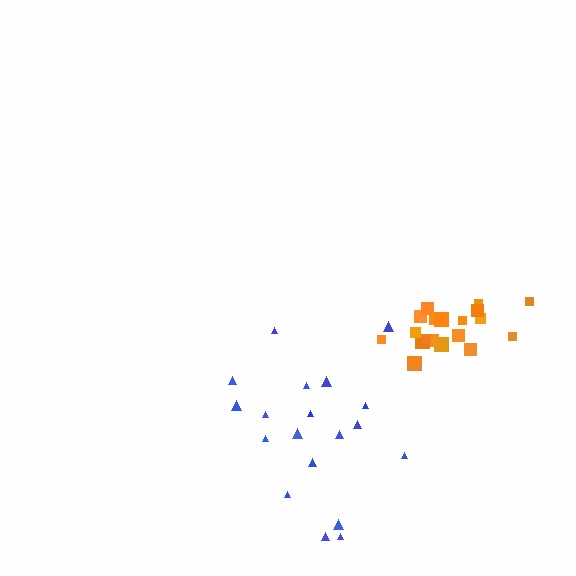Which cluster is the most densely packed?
Orange.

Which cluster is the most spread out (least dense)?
Blue.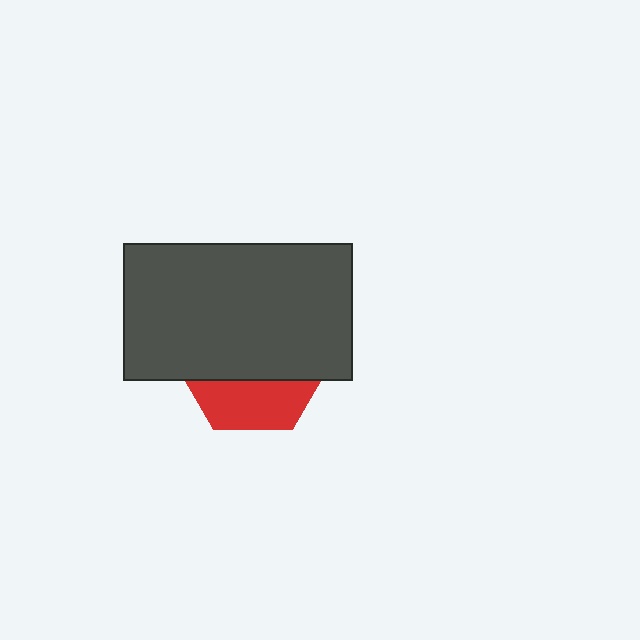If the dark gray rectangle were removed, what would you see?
You would see the complete red hexagon.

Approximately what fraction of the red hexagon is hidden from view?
Roughly 69% of the red hexagon is hidden behind the dark gray rectangle.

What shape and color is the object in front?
The object in front is a dark gray rectangle.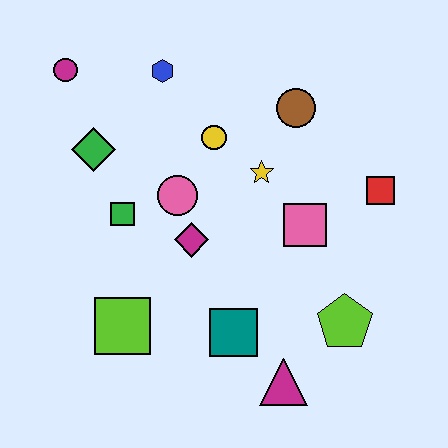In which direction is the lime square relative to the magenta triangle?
The lime square is to the left of the magenta triangle.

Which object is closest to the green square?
The pink circle is closest to the green square.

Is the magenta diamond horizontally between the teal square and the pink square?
No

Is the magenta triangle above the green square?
No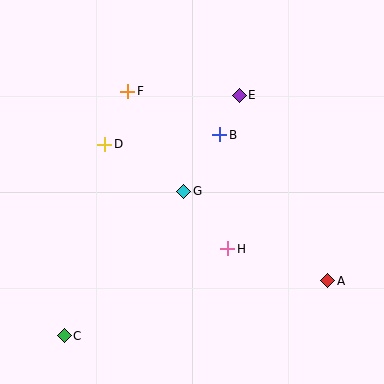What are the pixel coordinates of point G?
Point G is at (184, 191).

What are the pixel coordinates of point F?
Point F is at (128, 91).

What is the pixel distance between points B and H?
The distance between B and H is 114 pixels.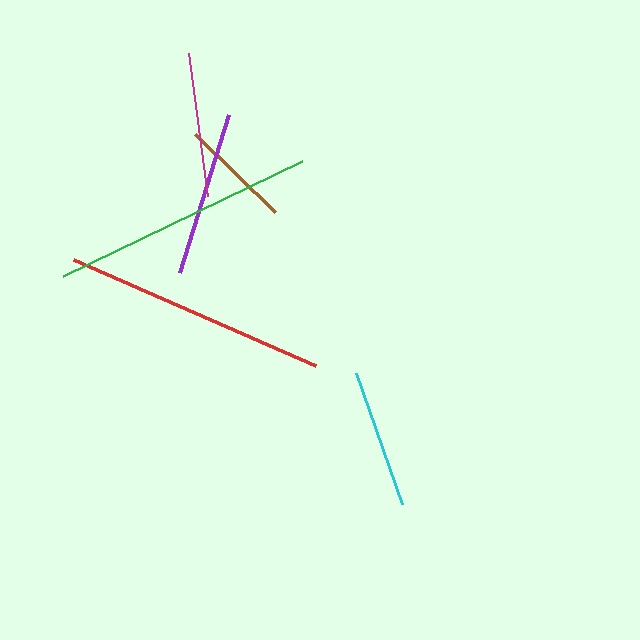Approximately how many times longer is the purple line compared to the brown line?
The purple line is approximately 1.5 times the length of the brown line.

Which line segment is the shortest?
The brown line is the shortest at approximately 112 pixels.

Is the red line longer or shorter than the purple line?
The red line is longer than the purple line.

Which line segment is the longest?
The green line is the longest at approximately 265 pixels.